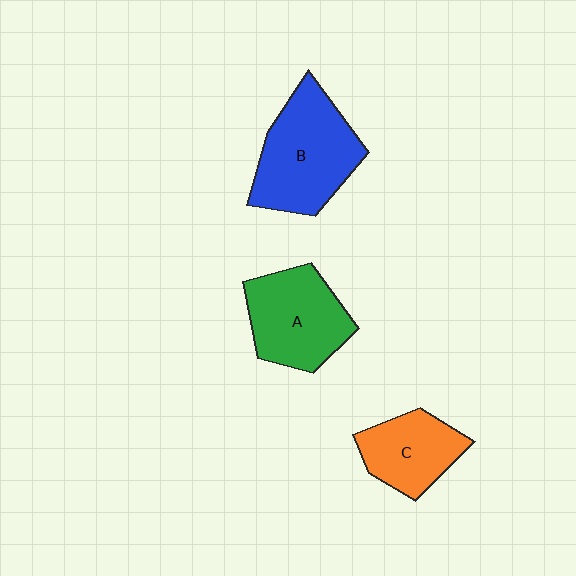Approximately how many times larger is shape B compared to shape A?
Approximately 1.2 times.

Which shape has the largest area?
Shape B (blue).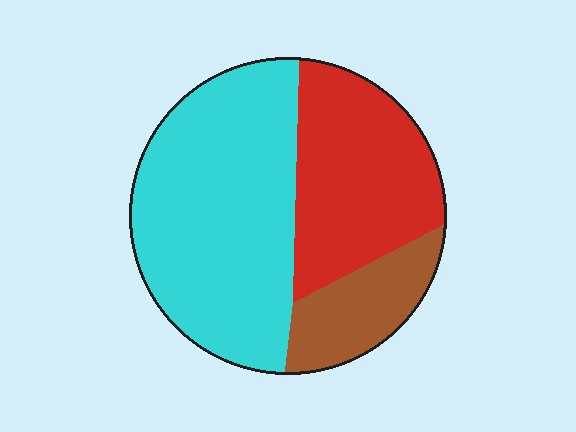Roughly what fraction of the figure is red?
Red covers about 30% of the figure.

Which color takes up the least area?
Brown, at roughly 15%.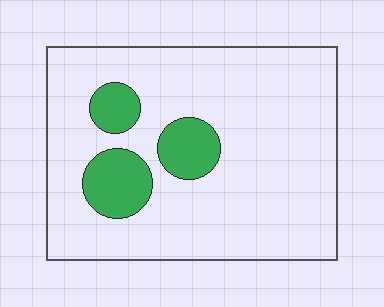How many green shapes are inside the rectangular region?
3.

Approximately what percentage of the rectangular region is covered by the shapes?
Approximately 15%.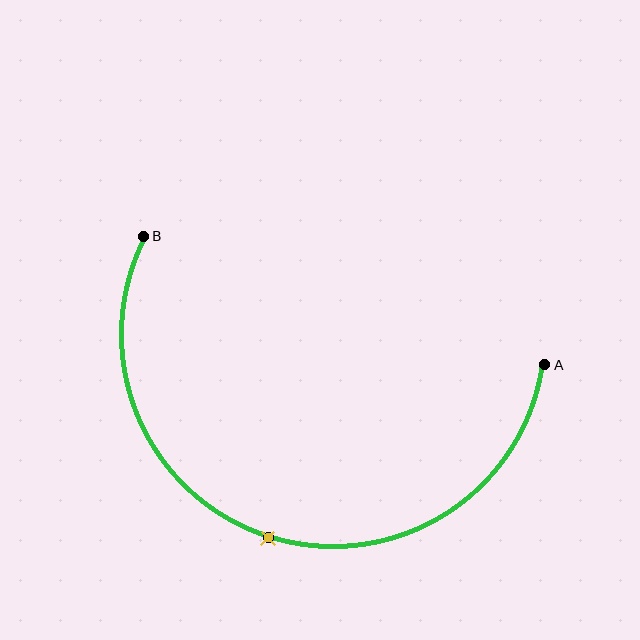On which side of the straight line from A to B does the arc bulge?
The arc bulges below the straight line connecting A and B.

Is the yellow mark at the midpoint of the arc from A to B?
Yes. The yellow mark lies on the arc at equal arc-length from both A and B — it is the arc midpoint.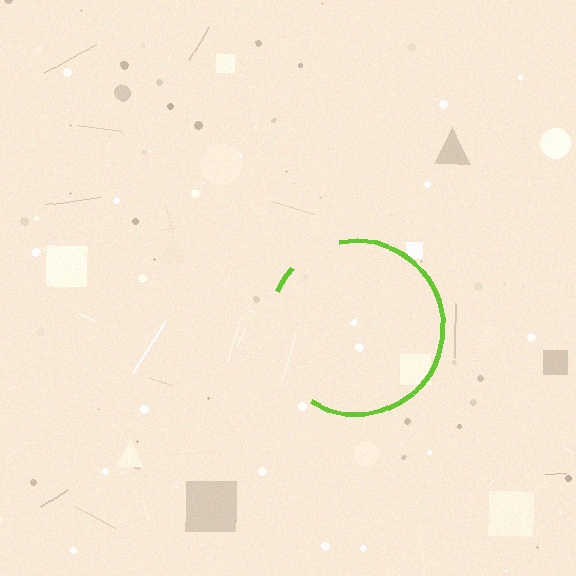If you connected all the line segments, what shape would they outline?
They would outline a circle.